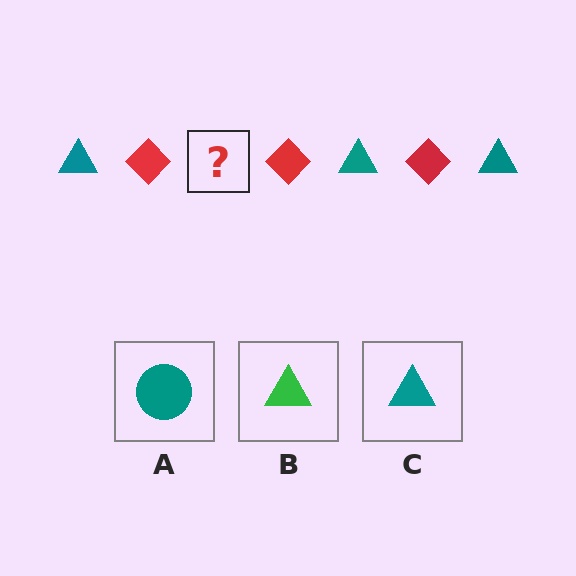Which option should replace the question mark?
Option C.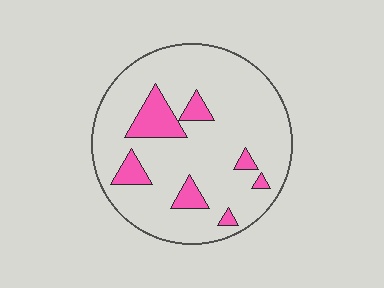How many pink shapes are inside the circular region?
7.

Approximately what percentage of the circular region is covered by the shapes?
Approximately 15%.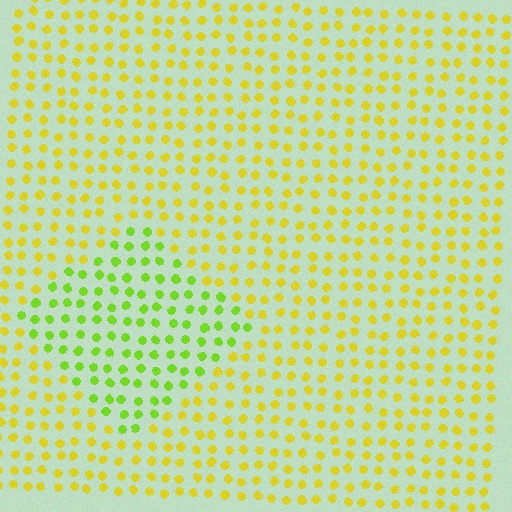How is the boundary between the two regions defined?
The boundary is defined purely by a slight shift in hue (about 37 degrees). Spacing, size, and orientation are identical on both sides.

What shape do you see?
I see a diamond.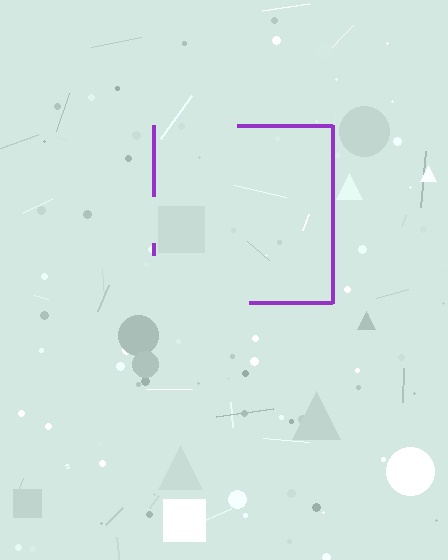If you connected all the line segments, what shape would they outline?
They would outline a square.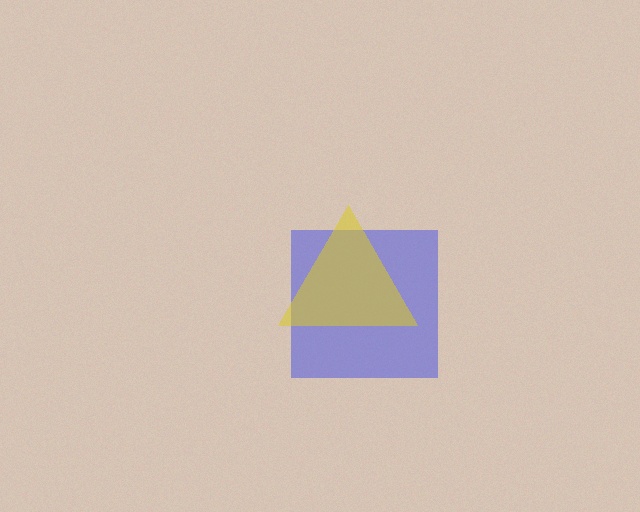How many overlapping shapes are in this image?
There are 2 overlapping shapes in the image.